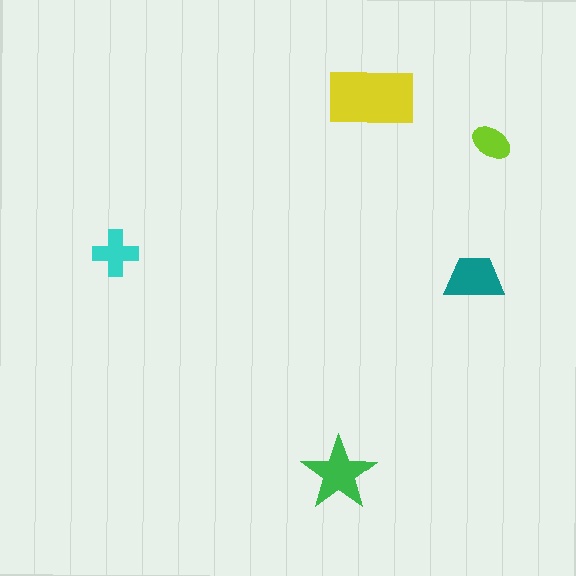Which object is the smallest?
The lime ellipse.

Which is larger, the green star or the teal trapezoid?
The green star.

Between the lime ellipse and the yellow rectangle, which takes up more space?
The yellow rectangle.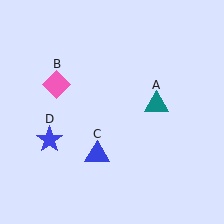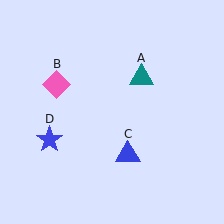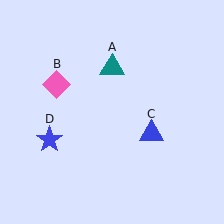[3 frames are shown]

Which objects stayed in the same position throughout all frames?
Pink diamond (object B) and blue star (object D) remained stationary.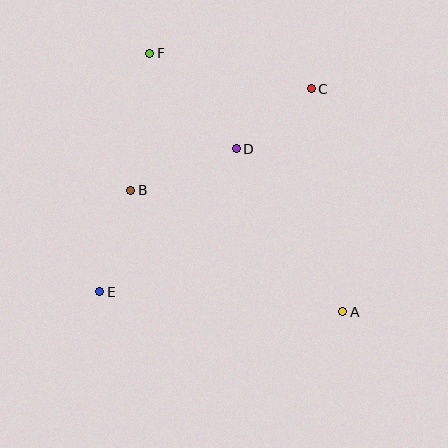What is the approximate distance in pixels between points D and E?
The distance between D and E is approximately 198 pixels.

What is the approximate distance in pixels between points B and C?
The distance between B and C is approximately 207 pixels.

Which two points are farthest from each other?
Points A and F are farthest from each other.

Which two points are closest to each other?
Points C and D are closest to each other.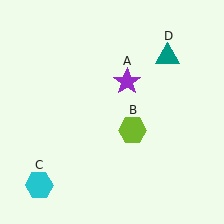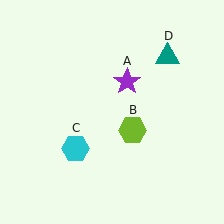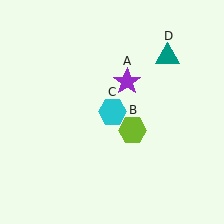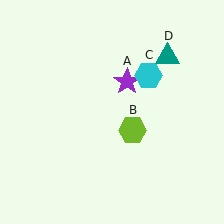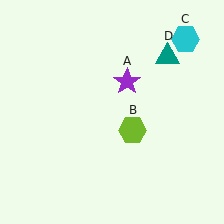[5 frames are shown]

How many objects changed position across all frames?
1 object changed position: cyan hexagon (object C).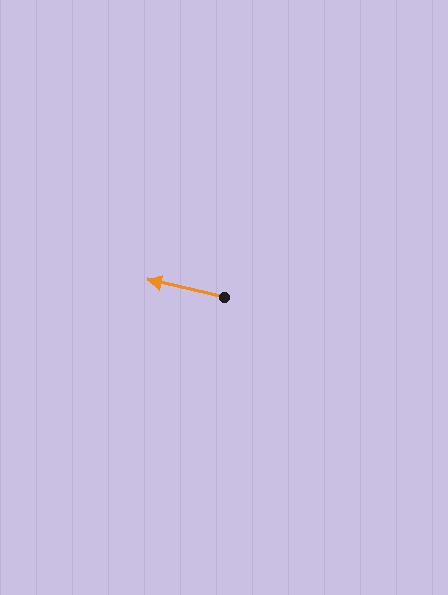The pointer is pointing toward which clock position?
Roughly 9 o'clock.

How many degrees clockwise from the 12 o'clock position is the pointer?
Approximately 283 degrees.